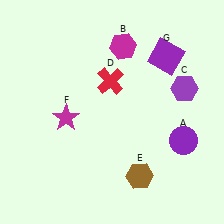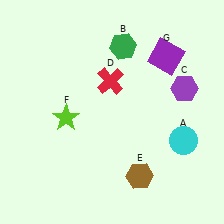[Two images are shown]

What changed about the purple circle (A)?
In Image 1, A is purple. In Image 2, it changed to cyan.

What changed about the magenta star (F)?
In Image 1, F is magenta. In Image 2, it changed to lime.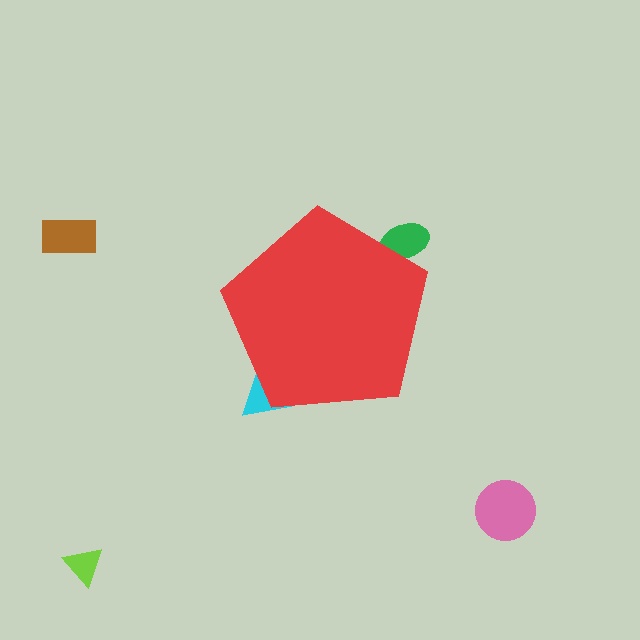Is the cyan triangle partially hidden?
Yes, the cyan triangle is partially hidden behind the red pentagon.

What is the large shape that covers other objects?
A red pentagon.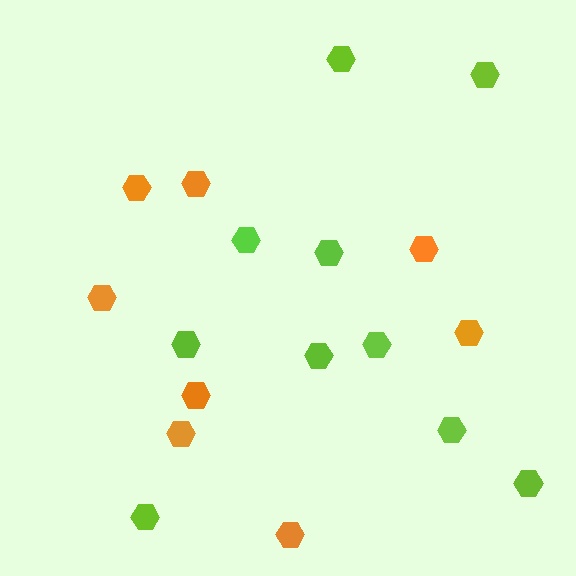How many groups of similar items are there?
There are 2 groups: one group of lime hexagons (10) and one group of orange hexagons (8).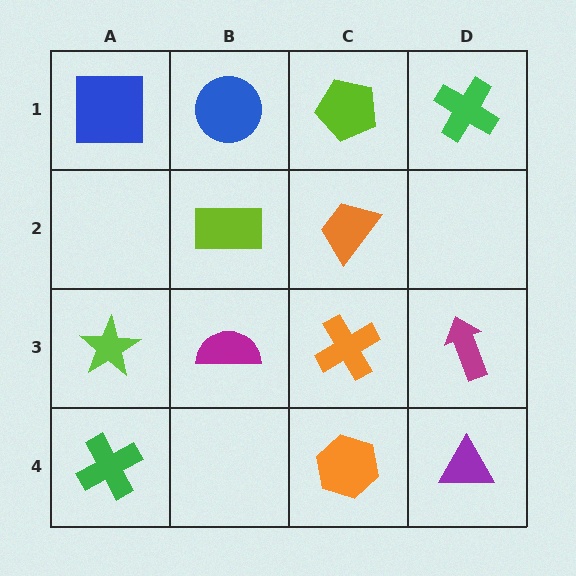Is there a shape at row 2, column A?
No, that cell is empty.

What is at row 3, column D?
A magenta arrow.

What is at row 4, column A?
A green cross.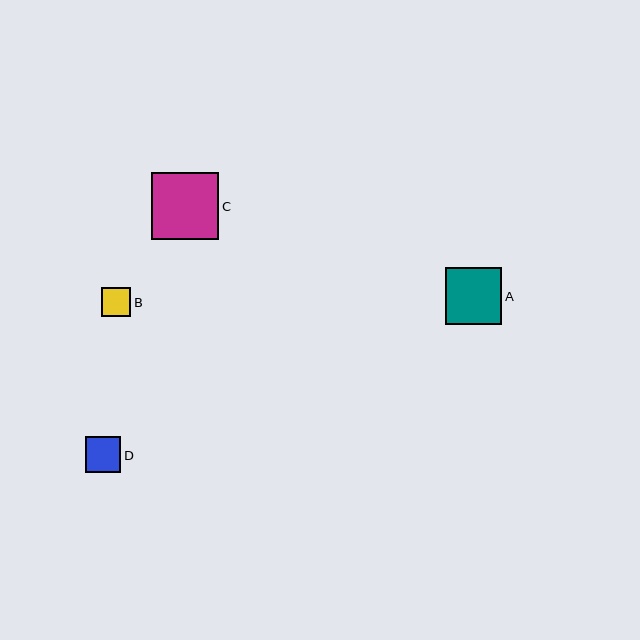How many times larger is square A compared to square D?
Square A is approximately 1.6 times the size of square D.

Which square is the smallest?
Square B is the smallest with a size of approximately 29 pixels.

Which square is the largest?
Square C is the largest with a size of approximately 67 pixels.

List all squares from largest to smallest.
From largest to smallest: C, A, D, B.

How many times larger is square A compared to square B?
Square A is approximately 2.0 times the size of square B.